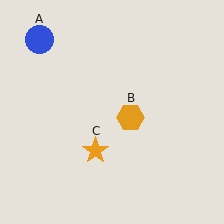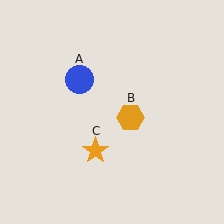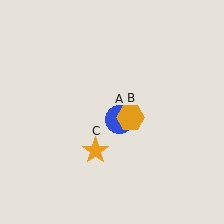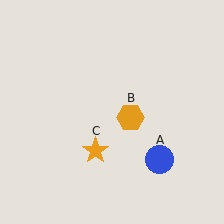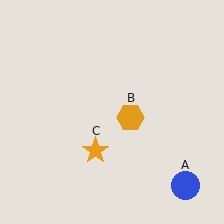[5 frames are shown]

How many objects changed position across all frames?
1 object changed position: blue circle (object A).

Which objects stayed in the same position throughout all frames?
Orange hexagon (object B) and orange star (object C) remained stationary.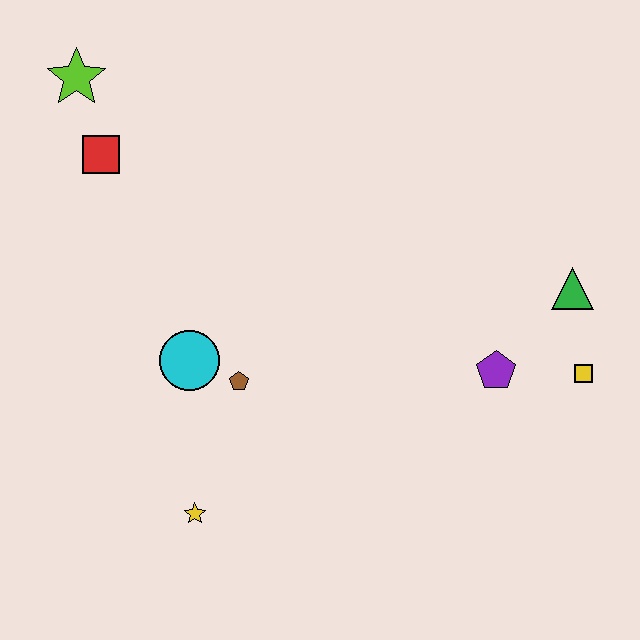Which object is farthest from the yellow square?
The lime star is farthest from the yellow square.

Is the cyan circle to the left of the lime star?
No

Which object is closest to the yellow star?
The brown pentagon is closest to the yellow star.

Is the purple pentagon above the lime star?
No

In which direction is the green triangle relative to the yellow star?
The green triangle is to the right of the yellow star.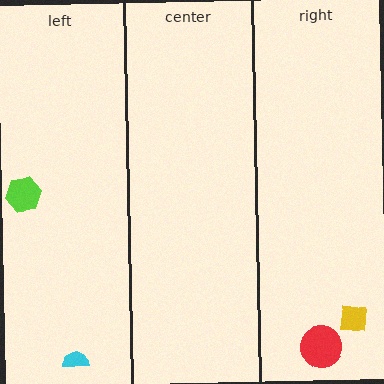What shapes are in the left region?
The cyan semicircle, the lime hexagon.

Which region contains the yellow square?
The right region.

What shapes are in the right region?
The red circle, the yellow square.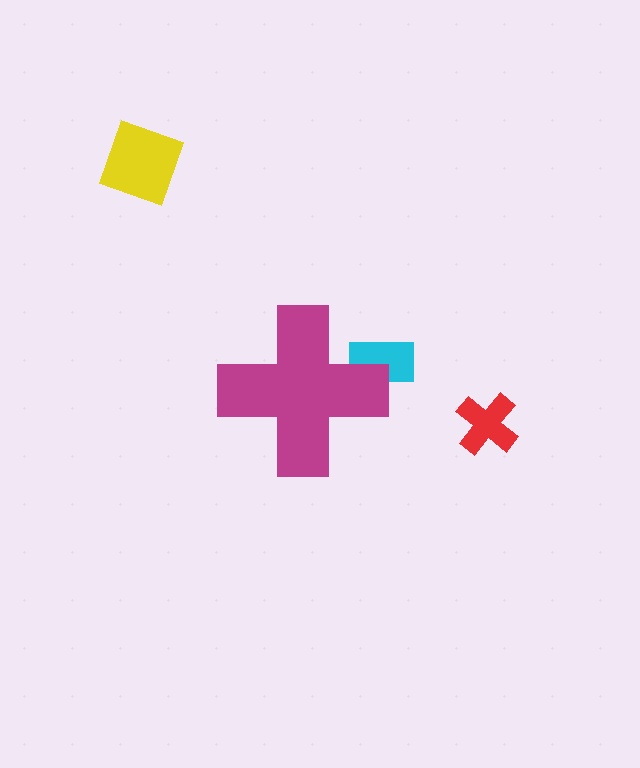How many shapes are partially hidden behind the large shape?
1 shape is partially hidden.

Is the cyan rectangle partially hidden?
Yes, the cyan rectangle is partially hidden behind the magenta cross.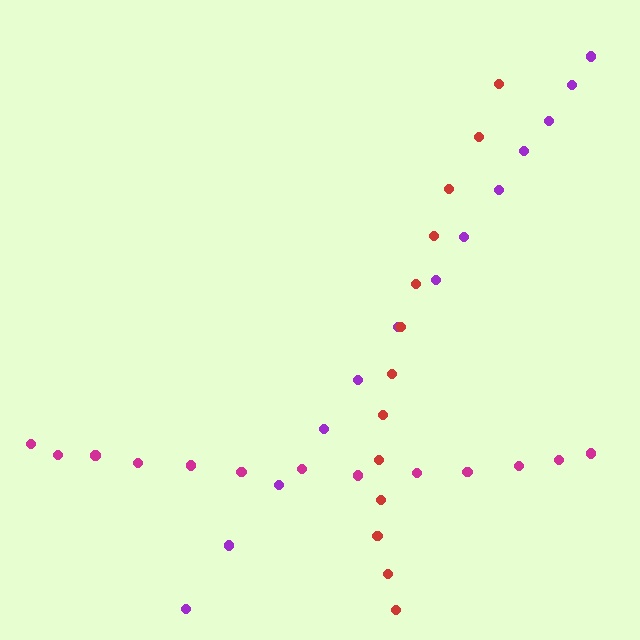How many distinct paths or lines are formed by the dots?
There are 3 distinct paths.